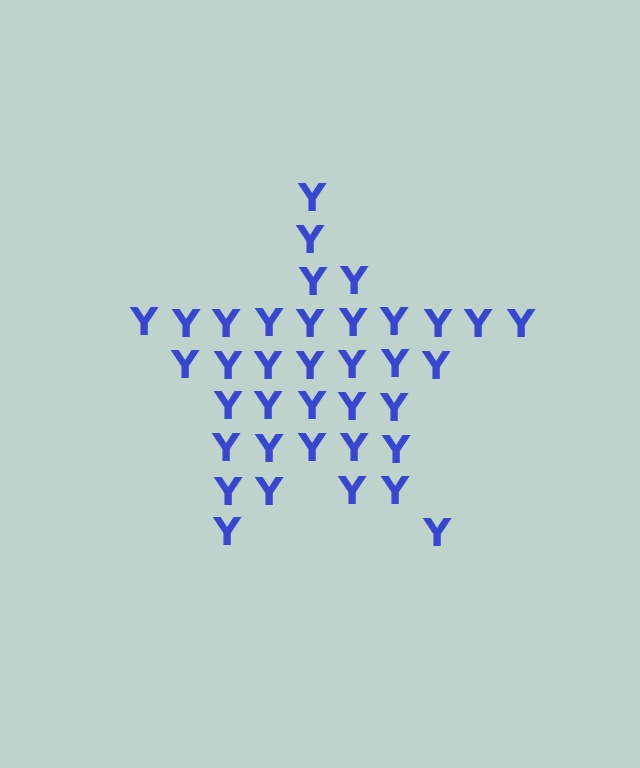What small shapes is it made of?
It is made of small letter Y's.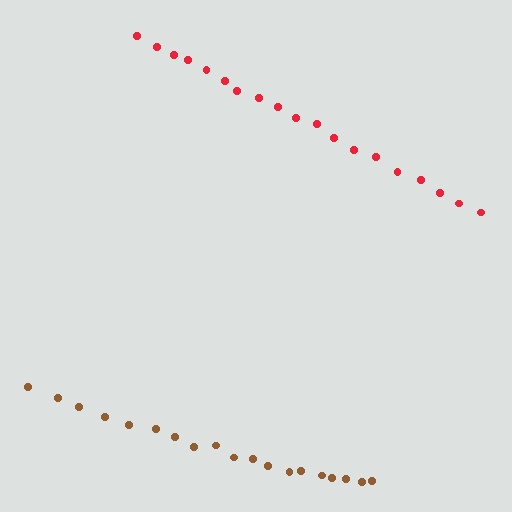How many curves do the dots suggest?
There are 2 distinct paths.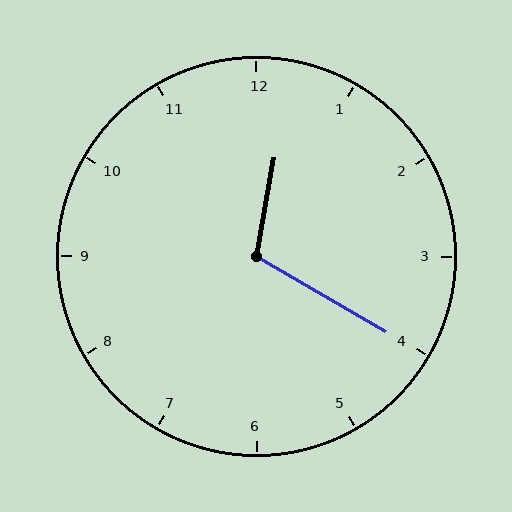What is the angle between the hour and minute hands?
Approximately 110 degrees.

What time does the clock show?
12:20.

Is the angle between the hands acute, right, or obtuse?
It is obtuse.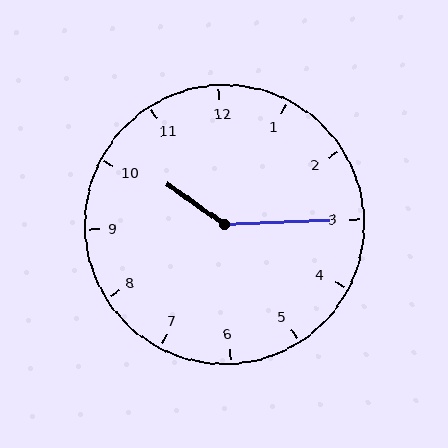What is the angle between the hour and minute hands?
Approximately 142 degrees.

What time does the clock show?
10:15.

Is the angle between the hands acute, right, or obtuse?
It is obtuse.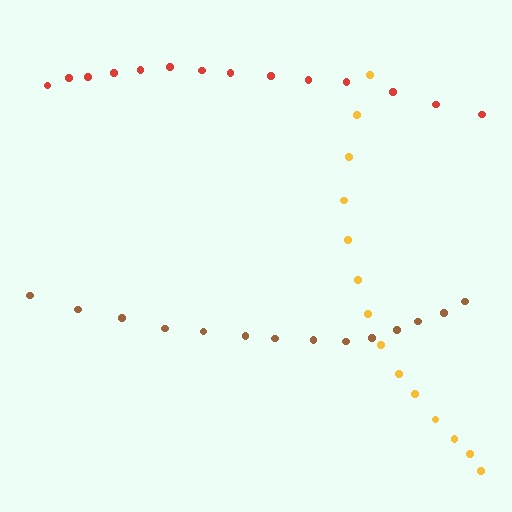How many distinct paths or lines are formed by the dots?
There are 3 distinct paths.